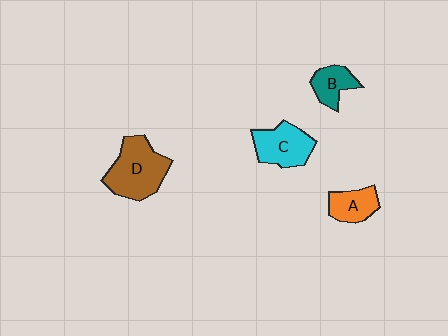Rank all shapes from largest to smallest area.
From largest to smallest: D (brown), C (cyan), A (orange), B (teal).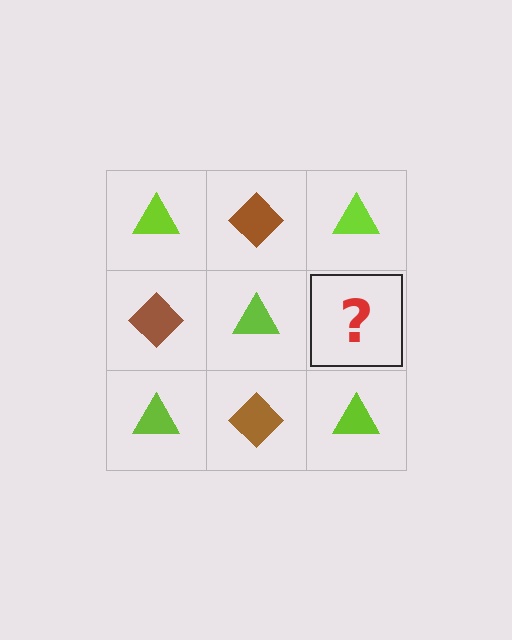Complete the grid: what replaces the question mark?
The question mark should be replaced with a brown diamond.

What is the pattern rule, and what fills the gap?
The rule is that it alternates lime triangle and brown diamond in a checkerboard pattern. The gap should be filled with a brown diamond.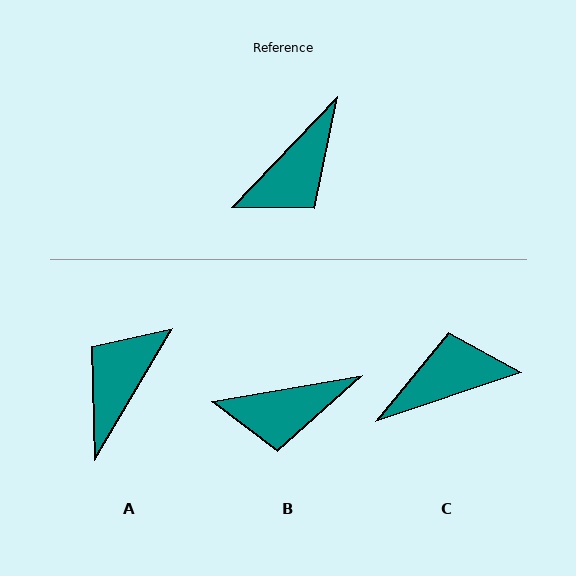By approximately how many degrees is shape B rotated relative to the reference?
Approximately 36 degrees clockwise.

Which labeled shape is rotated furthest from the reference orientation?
A, about 167 degrees away.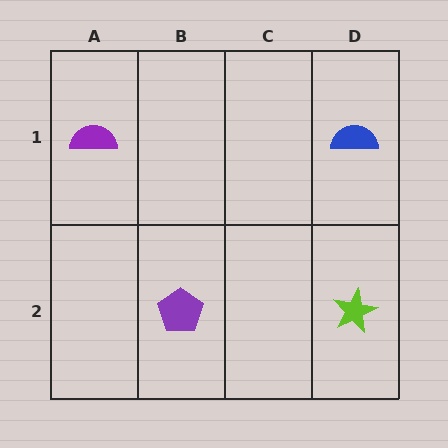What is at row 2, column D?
A lime star.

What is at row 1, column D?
A blue semicircle.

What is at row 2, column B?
A purple pentagon.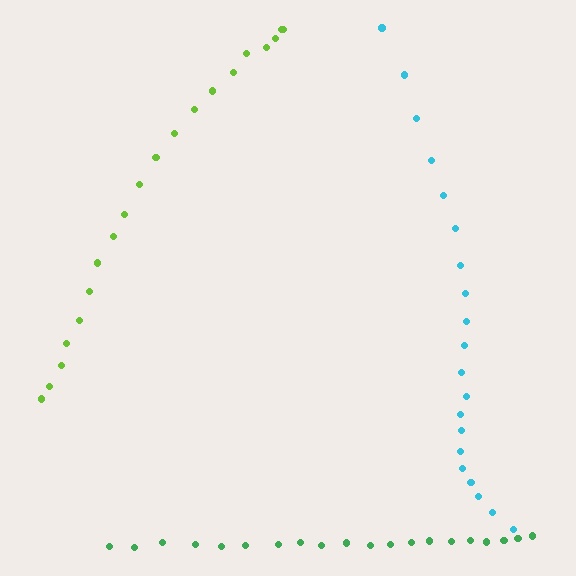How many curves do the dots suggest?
There are 3 distinct paths.